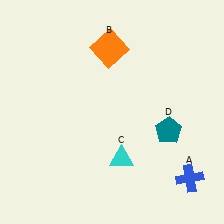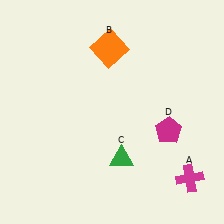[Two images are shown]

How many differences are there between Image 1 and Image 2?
There are 3 differences between the two images.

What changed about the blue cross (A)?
In Image 1, A is blue. In Image 2, it changed to magenta.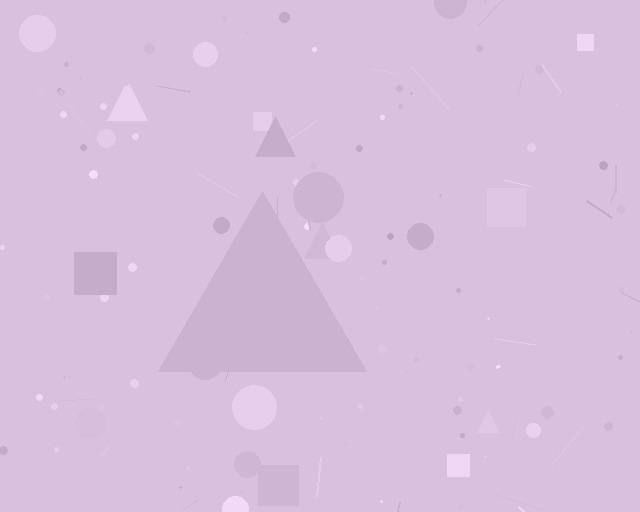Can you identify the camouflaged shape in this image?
The camouflaged shape is a triangle.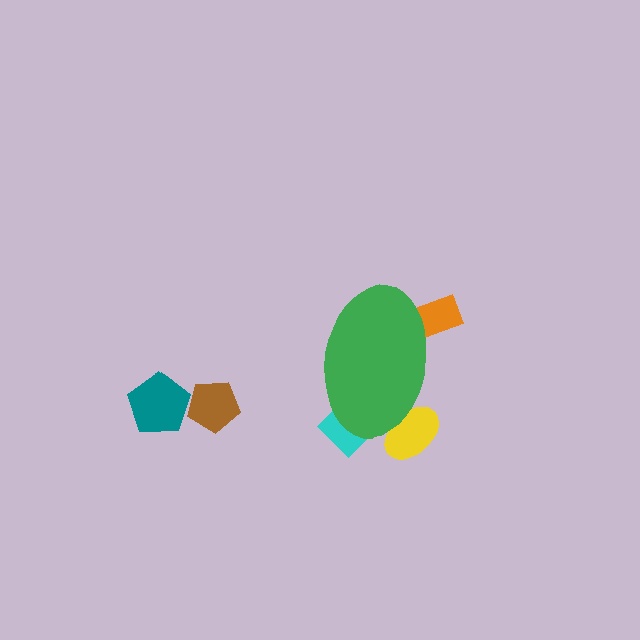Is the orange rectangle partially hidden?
Yes, the orange rectangle is partially hidden behind the green ellipse.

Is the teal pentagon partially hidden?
No, the teal pentagon is fully visible.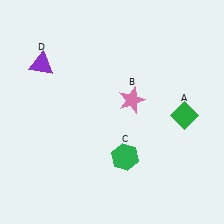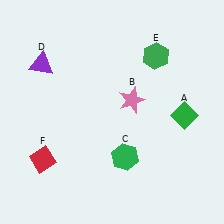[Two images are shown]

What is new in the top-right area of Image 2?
A green hexagon (E) was added in the top-right area of Image 2.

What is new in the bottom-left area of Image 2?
A red diamond (F) was added in the bottom-left area of Image 2.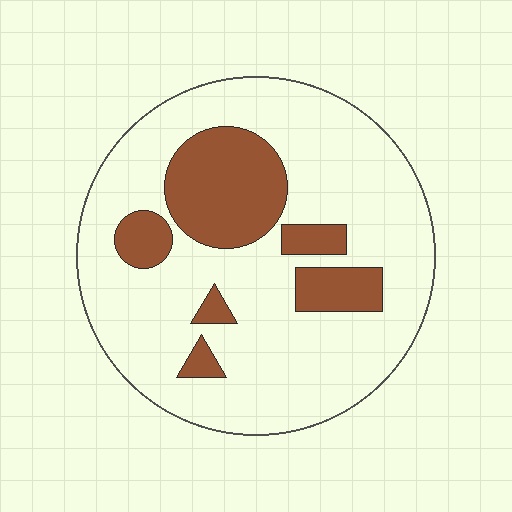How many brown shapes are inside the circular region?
6.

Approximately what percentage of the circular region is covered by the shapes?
Approximately 20%.